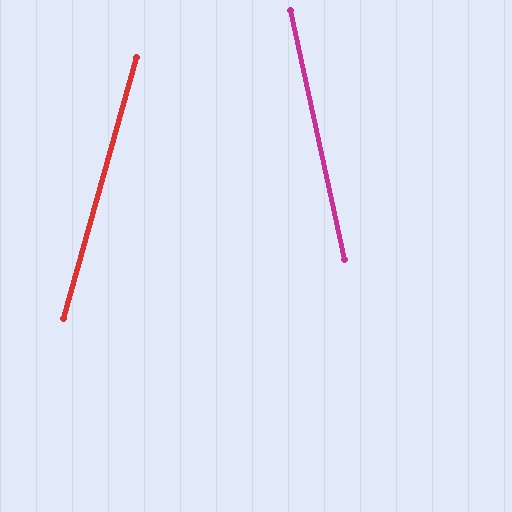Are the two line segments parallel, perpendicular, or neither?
Neither parallel nor perpendicular — they differ by about 28°.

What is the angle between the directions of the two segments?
Approximately 28 degrees.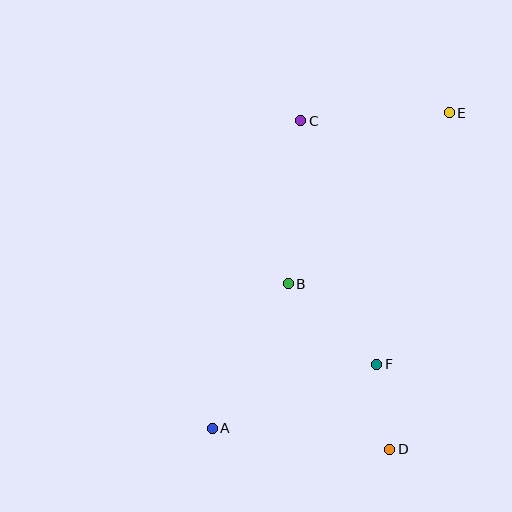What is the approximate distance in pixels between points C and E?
The distance between C and E is approximately 149 pixels.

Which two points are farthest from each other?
Points A and E are farthest from each other.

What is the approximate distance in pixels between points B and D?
The distance between B and D is approximately 194 pixels.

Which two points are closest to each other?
Points D and F are closest to each other.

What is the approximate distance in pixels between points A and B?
The distance between A and B is approximately 164 pixels.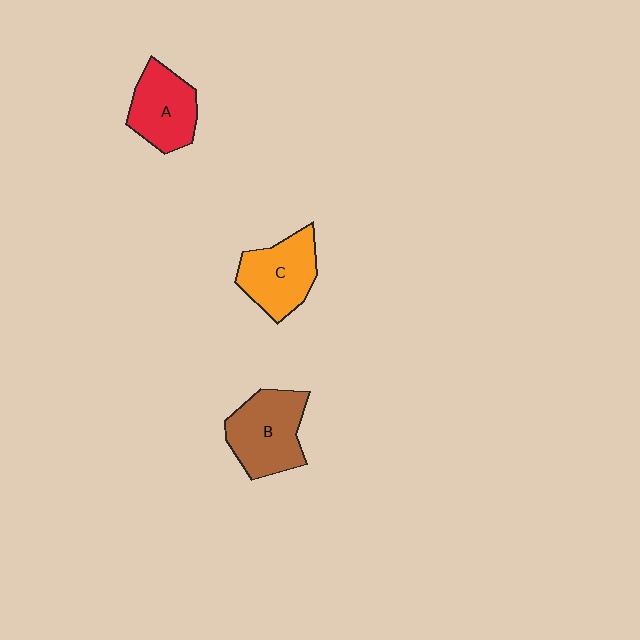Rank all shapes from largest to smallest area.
From largest to smallest: B (brown), C (orange), A (red).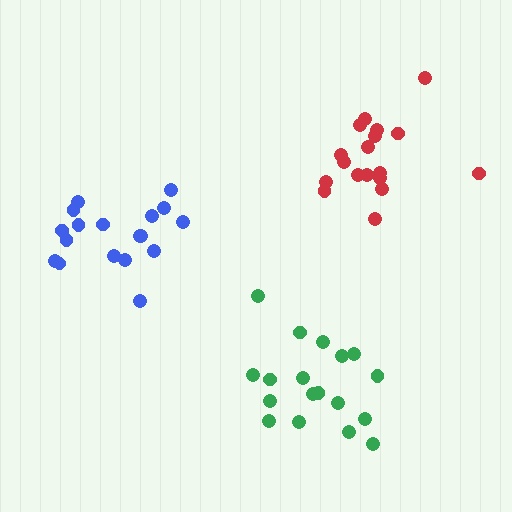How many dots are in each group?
Group 1: 18 dots, Group 2: 18 dots, Group 3: 18 dots (54 total).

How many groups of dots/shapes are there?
There are 3 groups.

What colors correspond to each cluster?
The clusters are colored: blue, green, red.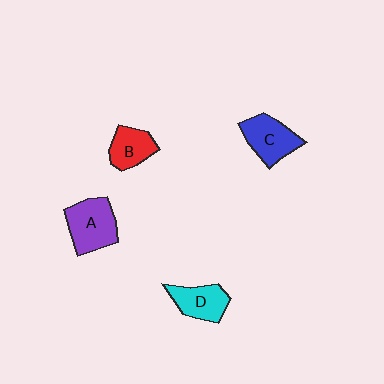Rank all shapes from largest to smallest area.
From largest to smallest: A (purple), C (blue), D (cyan), B (red).